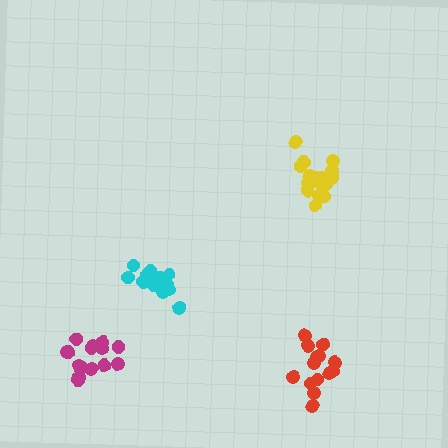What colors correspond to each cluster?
The clusters are colored: red, yellow, cyan, magenta.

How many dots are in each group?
Group 1: 14 dots, Group 2: 17 dots, Group 3: 12 dots, Group 4: 16 dots (59 total).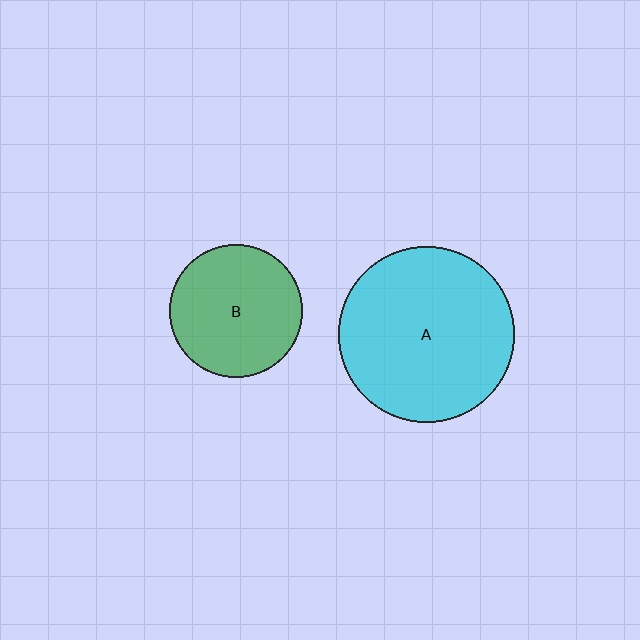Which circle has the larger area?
Circle A (cyan).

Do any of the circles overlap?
No, none of the circles overlap.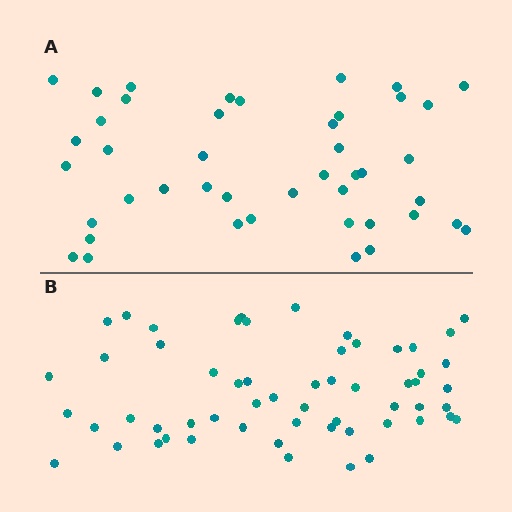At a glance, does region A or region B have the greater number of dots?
Region B (the bottom region) has more dots.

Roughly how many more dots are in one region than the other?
Region B has approximately 15 more dots than region A.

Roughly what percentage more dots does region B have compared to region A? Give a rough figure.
About 30% more.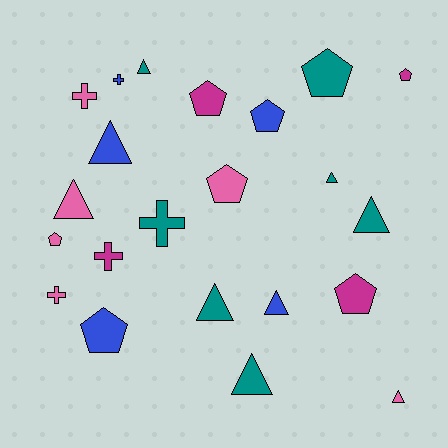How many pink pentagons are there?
There are 2 pink pentagons.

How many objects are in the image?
There are 22 objects.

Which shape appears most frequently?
Triangle, with 9 objects.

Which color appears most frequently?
Teal, with 7 objects.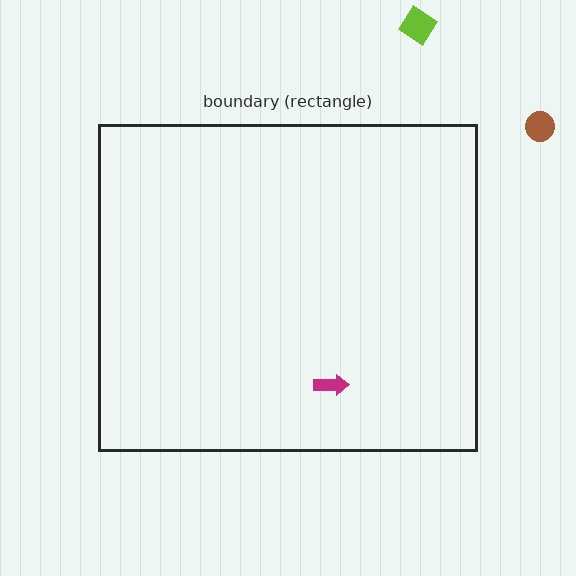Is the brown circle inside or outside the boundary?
Outside.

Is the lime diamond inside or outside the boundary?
Outside.